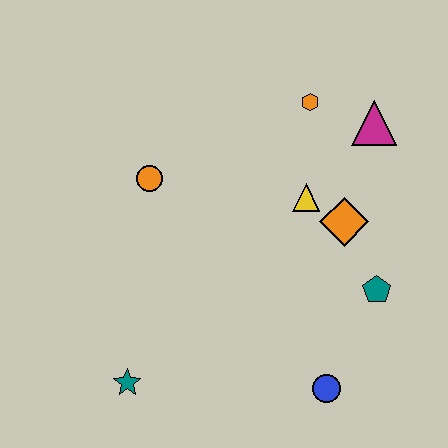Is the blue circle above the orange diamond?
No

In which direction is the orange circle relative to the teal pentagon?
The orange circle is to the left of the teal pentagon.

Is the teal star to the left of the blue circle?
Yes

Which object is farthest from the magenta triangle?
The teal star is farthest from the magenta triangle.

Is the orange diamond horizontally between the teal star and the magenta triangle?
Yes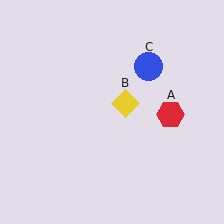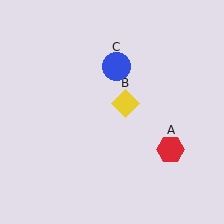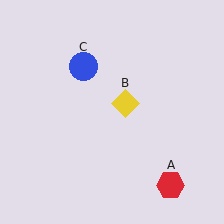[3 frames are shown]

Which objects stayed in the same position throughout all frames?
Yellow diamond (object B) remained stationary.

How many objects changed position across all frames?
2 objects changed position: red hexagon (object A), blue circle (object C).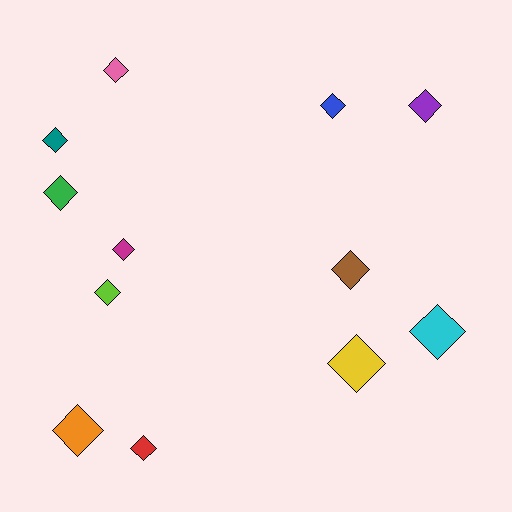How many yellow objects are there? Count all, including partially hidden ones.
There is 1 yellow object.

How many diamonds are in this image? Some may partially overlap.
There are 12 diamonds.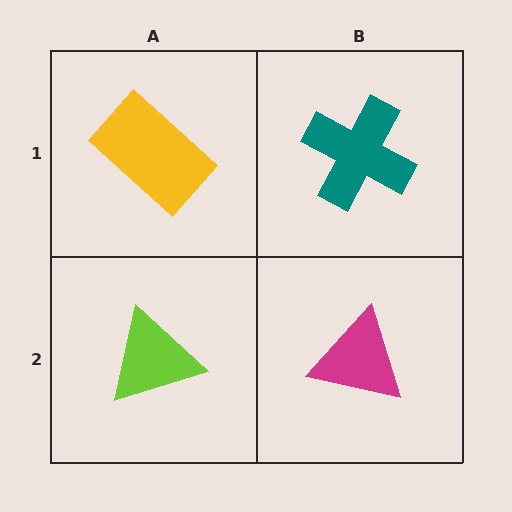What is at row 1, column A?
A yellow rectangle.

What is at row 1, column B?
A teal cross.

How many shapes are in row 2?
2 shapes.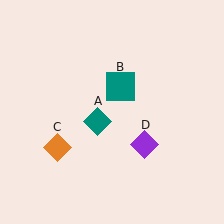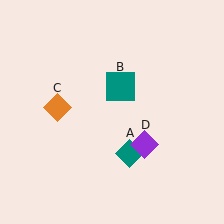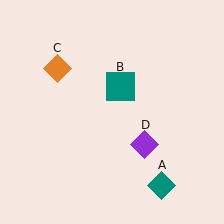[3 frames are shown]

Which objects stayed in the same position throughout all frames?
Teal square (object B) and purple diamond (object D) remained stationary.